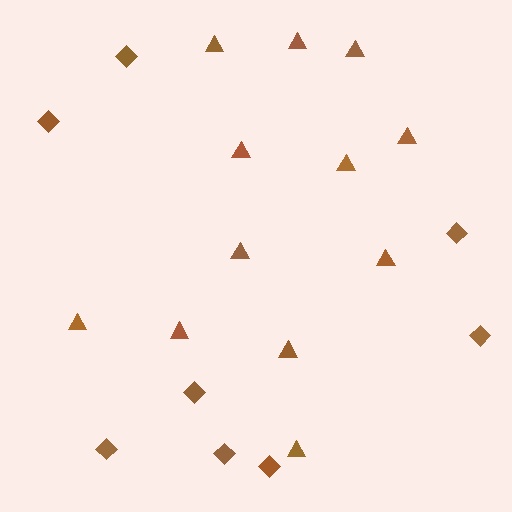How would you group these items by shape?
There are 2 groups: one group of diamonds (8) and one group of triangles (12).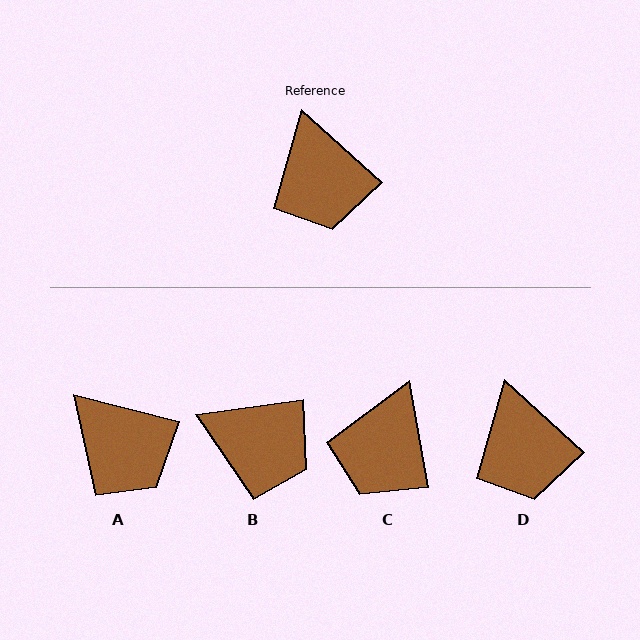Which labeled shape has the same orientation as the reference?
D.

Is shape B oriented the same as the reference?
No, it is off by about 50 degrees.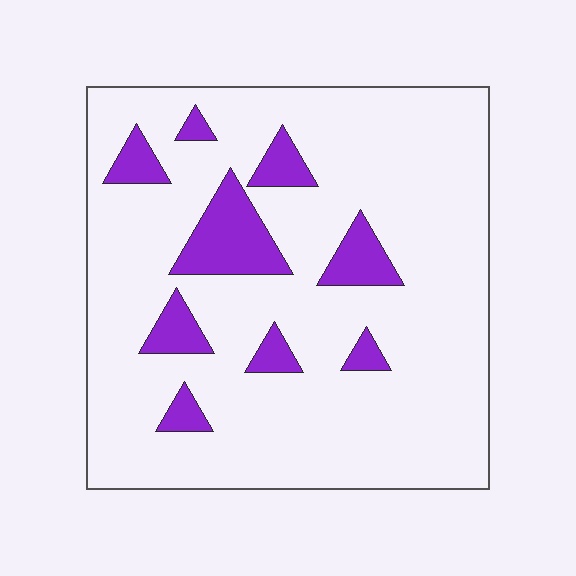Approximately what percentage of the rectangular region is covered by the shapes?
Approximately 15%.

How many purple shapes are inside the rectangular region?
9.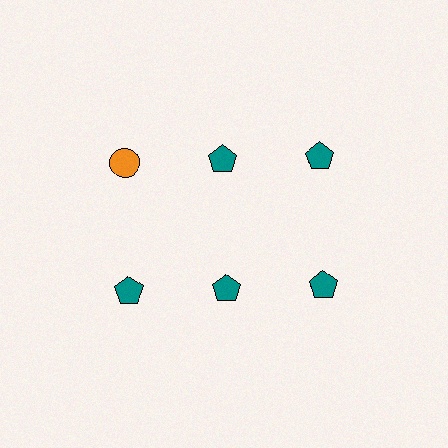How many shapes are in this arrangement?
There are 6 shapes arranged in a grid pattern.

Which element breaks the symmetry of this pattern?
The orange circle in the top row, leftmost column breaks the symmetry. All other shapes are teal pentagons.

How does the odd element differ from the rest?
It differs in both color (orange instead of teal) and shape (circle instead of pentagon).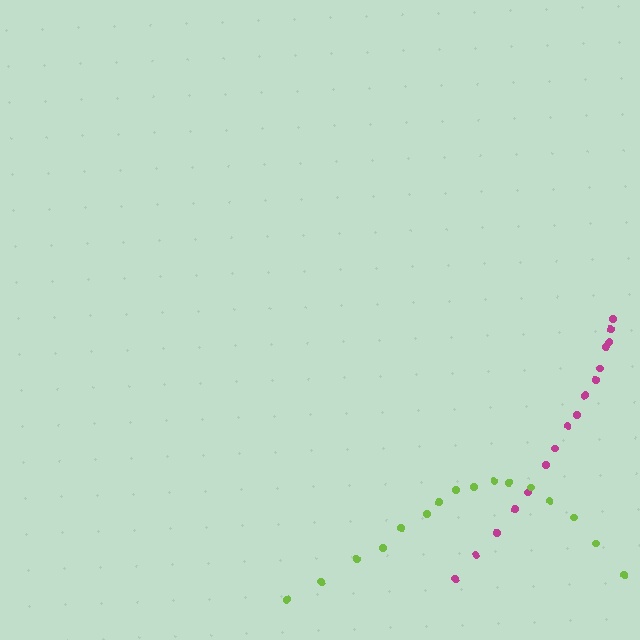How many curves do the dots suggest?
There are 2 distinct paths.